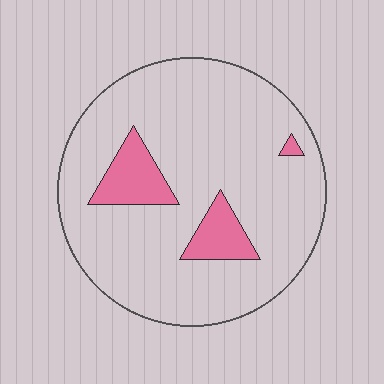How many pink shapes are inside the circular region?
3.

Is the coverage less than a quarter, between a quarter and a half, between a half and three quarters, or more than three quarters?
Less than a quarter.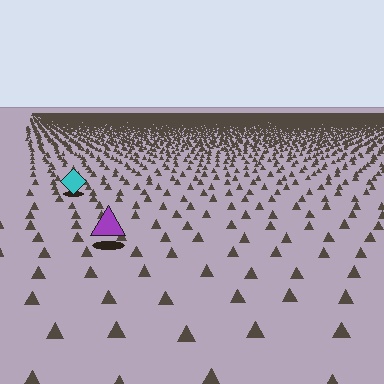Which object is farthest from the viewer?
The cyan diamond is farthest from the viewer. It appears smaller and the ground texture around it is denser.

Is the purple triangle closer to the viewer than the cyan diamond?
Yes. The purple triangle is closer — you can tell from the texture gradient: the ground texture is coarser near it.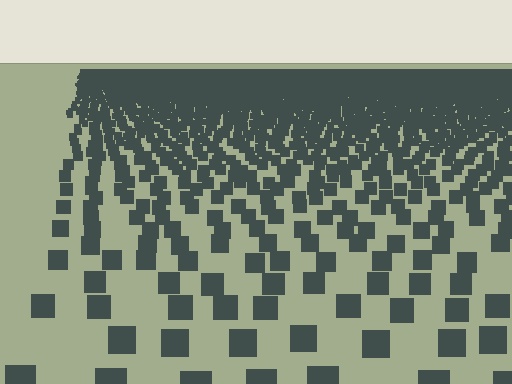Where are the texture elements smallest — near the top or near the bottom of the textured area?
Near the top.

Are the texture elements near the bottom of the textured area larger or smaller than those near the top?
Larger. Near the bottom, elements are closer to the viewer and appear at a bigger on-screen size.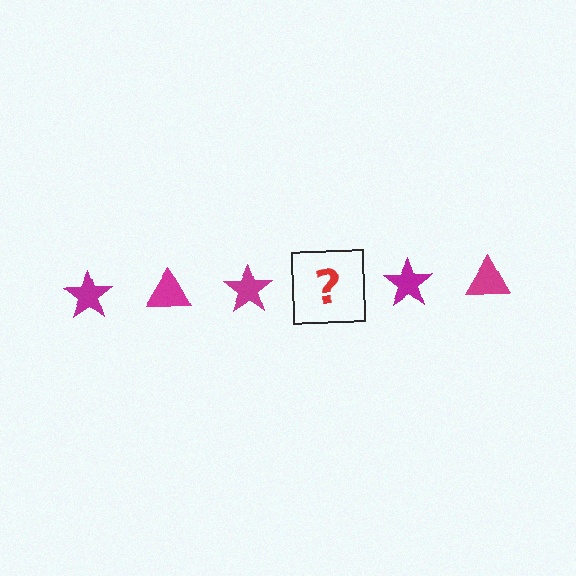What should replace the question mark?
The question mark should be replaced with a magenta triangle.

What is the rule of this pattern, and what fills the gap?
The rule is that the pattern cycles through star, triangle shapes in magenta. The gap should be filled with a magenta triangle.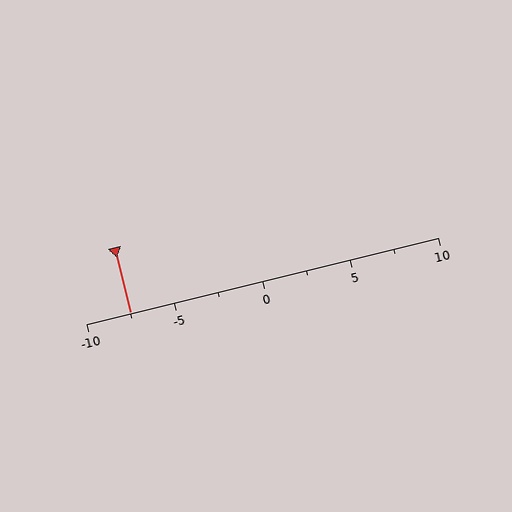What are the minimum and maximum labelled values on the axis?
The axis runs from -10 to 10.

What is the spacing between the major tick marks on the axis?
The major ticks are spaced 5 apart.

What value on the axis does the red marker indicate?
The marker indicates approximately -7.5.